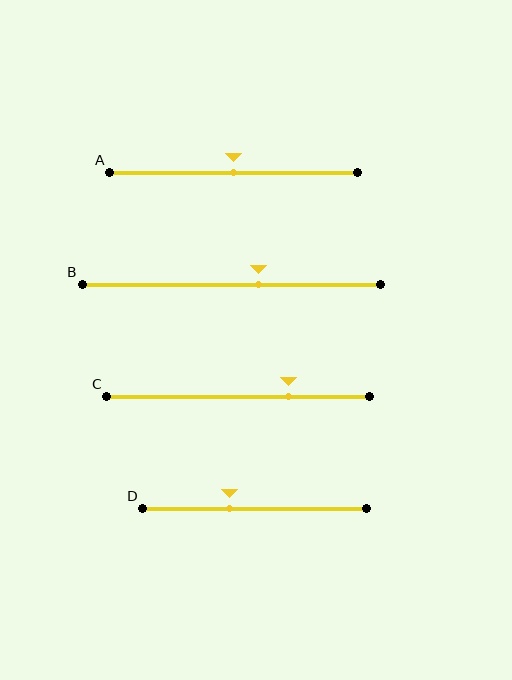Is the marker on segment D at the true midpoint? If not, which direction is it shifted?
No, the marker on segment D is shifted to the left by about 11% of the segment length.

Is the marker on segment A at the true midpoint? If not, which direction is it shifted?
Yes, the marker on segment A is at the true midpoint.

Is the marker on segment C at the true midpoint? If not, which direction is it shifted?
No, the marker on segment C is shifted to the right by about 19% of the segment length.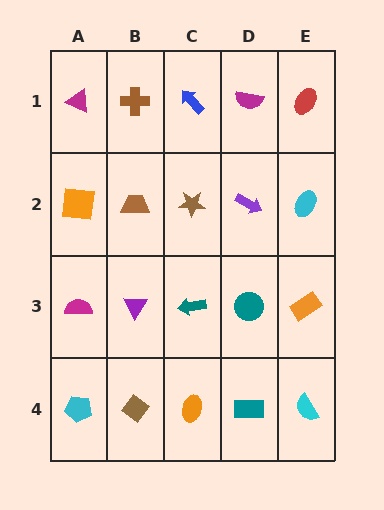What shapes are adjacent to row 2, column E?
A red ellipse (row 1, column E), an orange rectangle (row 3, column E), a purple arrow (row 2, column D).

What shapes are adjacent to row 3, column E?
A cyan ellipse (row 2, column E), a cyan semicircle (row 4, column E), a teal circle (row 3, column D).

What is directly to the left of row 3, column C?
A purple triangle.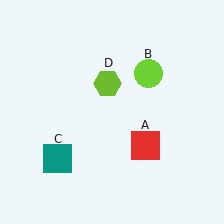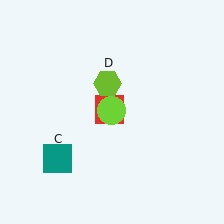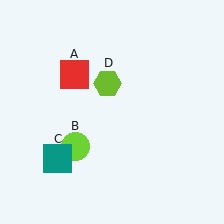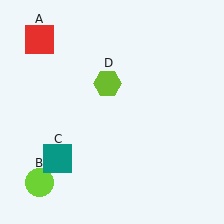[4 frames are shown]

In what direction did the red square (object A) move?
The red square (object A) moved up and to the left.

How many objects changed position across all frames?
2 objects changed position: red square (object A), lime circle (object B).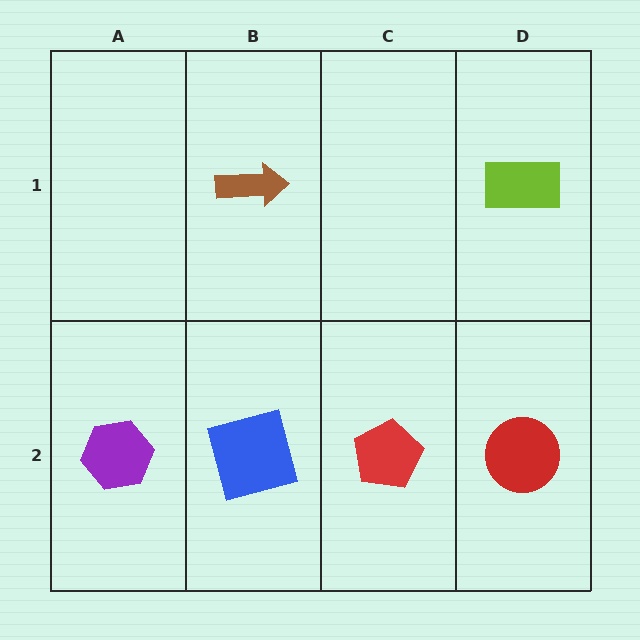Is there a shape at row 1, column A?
No, that cell is empty.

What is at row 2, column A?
A purple hexagon.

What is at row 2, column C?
A red pentagon.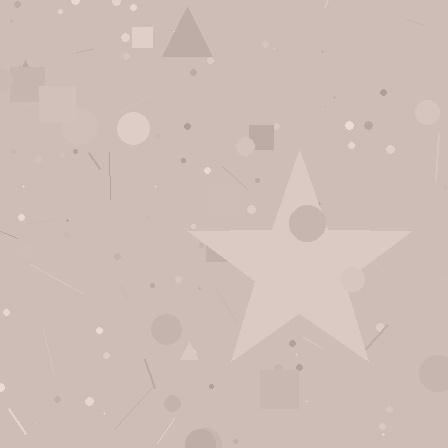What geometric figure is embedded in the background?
A star is embedded in the background.